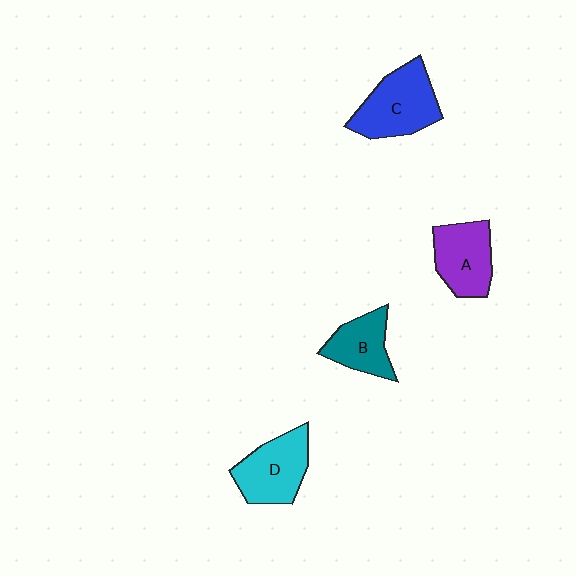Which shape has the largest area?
Shape C (blue).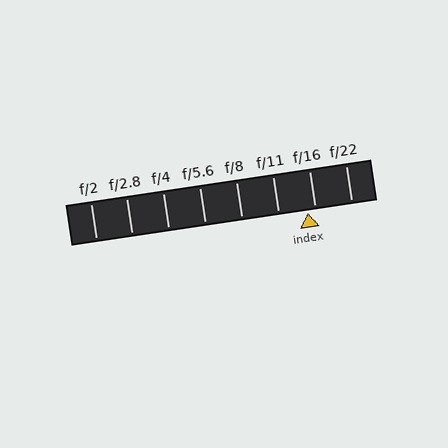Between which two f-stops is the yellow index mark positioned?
The index mark is between f/11 and f/16.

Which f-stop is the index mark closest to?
The index mark is closest to f/16.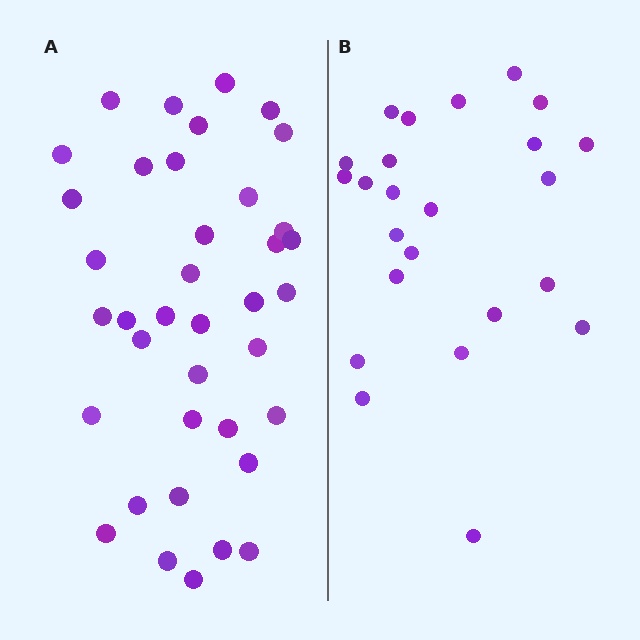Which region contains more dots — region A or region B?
Region A (the left region) has more dots.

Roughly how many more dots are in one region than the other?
Region A has approximately 15 more dots than region B.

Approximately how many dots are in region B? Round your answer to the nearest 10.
About 20 dots. (The exact count is 24, which rounds to 20.)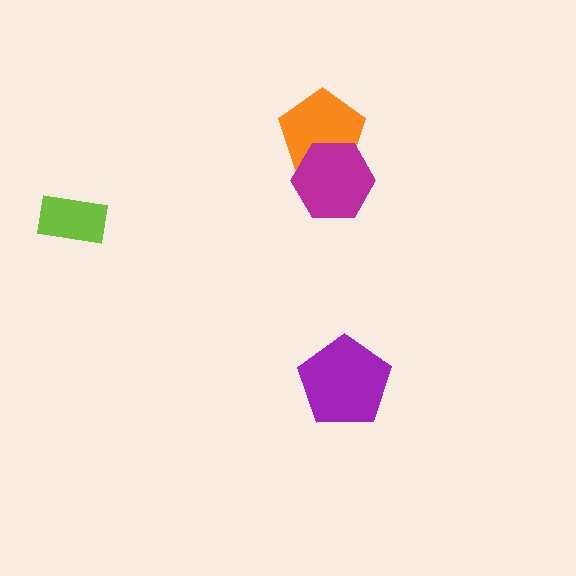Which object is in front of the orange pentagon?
The magenta hexagon is in front of the orange pentagon.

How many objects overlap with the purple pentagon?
0 objects overlap with the purple pentagon.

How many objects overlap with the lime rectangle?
0 objects overlap with the lime rectangle.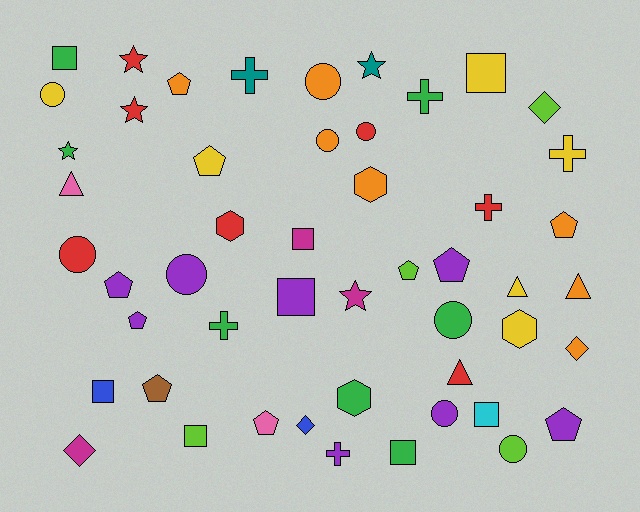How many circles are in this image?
There are 9 circles.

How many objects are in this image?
There are 50 objects.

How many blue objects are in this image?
There are 2 blue objects.